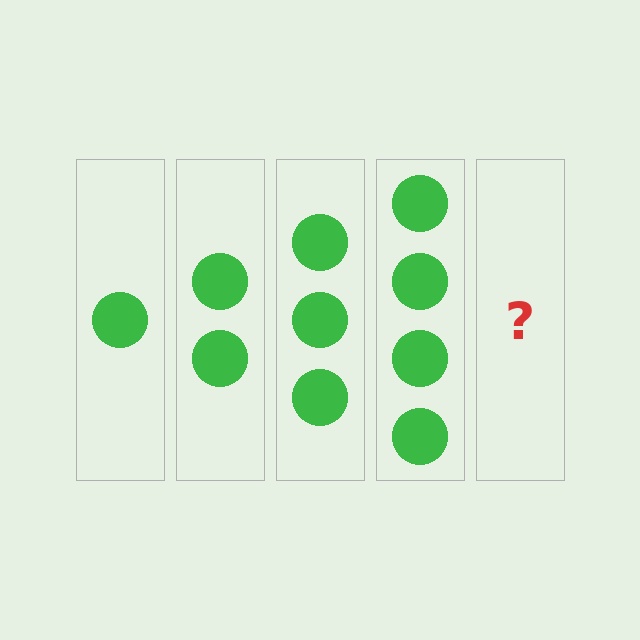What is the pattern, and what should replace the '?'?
The pattern is that each step adds one more circle. The '?' should be 5 circles.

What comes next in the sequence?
The next element should be 5 circles.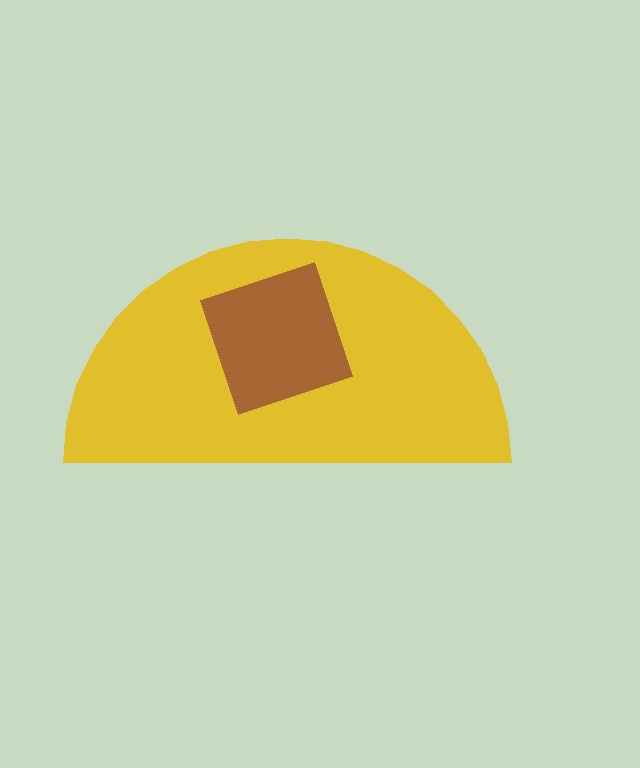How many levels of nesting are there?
2.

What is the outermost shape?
The yellow semicircle.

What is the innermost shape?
The brown diamond.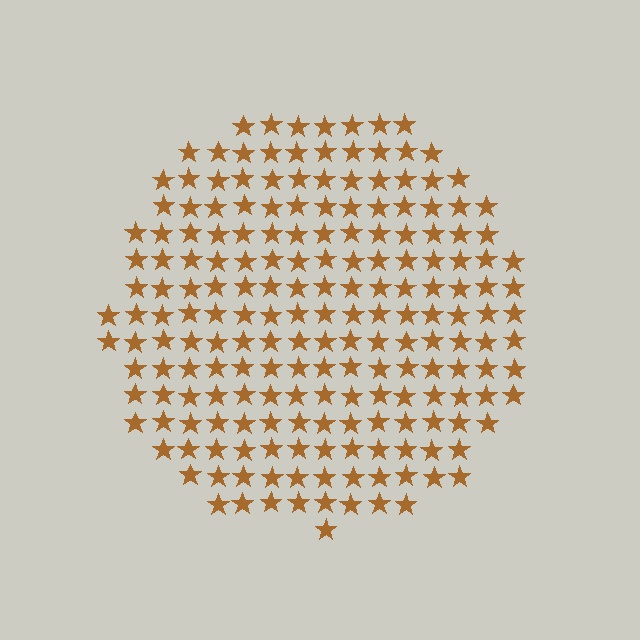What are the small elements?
The small elements are stars.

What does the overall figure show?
The overall figure shows a circle.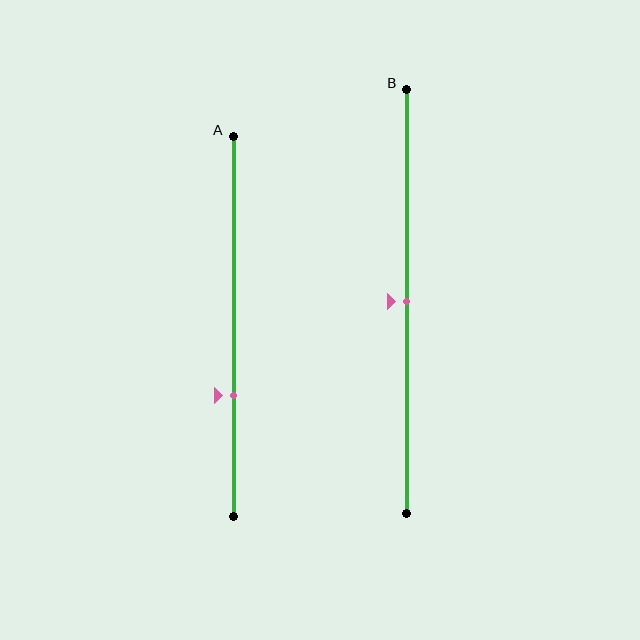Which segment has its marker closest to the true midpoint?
Segment B has its marker closest to the true midpoint.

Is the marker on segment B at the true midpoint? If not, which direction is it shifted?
Yes, the marker on segment B is at the true midpoint.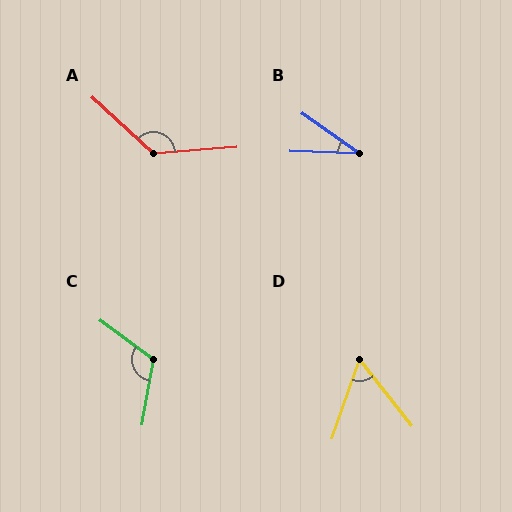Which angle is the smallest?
B, at approximately 33 degrees.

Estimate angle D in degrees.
Approximately 57 degrees.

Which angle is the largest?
A, at approximately 133 degrees.